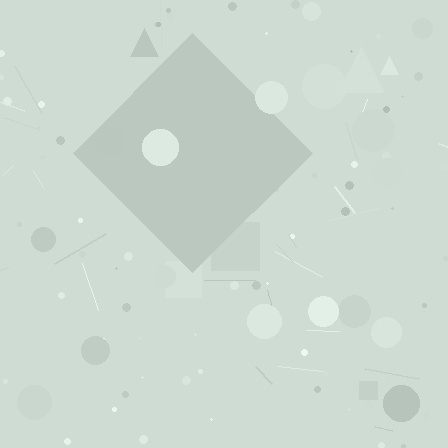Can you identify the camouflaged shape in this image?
The camouflaged shape is a diamond.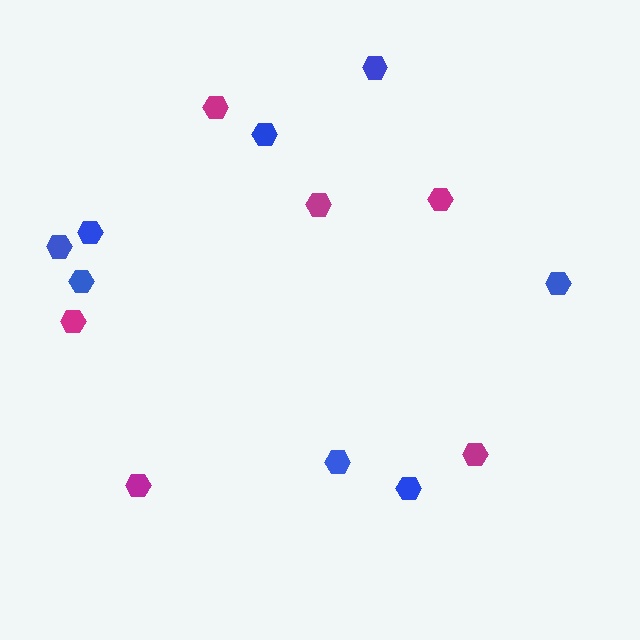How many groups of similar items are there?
There are 2 groups: one group of magenta hexagons (6) and one group of blue hexagons (8).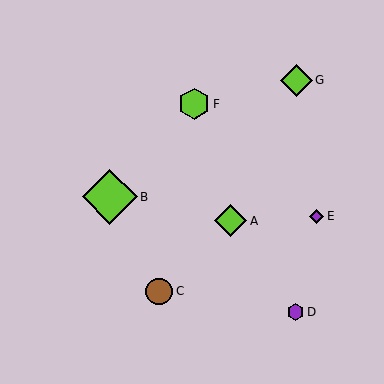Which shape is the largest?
The lime diamond (labeled B) is the largest.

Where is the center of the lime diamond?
The center of the lime diamond is at (230, 221).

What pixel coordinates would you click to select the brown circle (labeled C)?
Click at (159, 291) to select the brown circle C.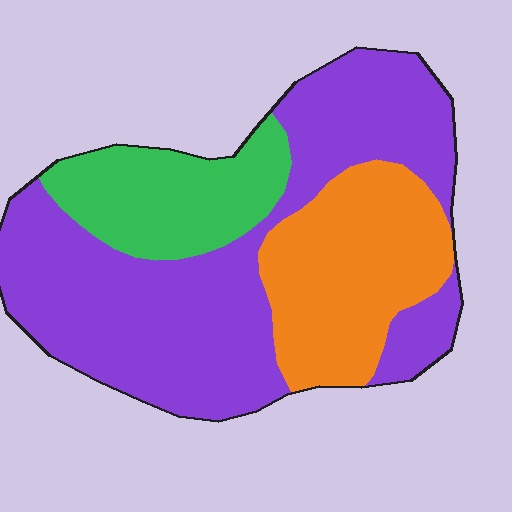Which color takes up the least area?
Green, at roughly 20%.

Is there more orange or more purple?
Purple.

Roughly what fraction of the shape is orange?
Orange covers 25% of the shape.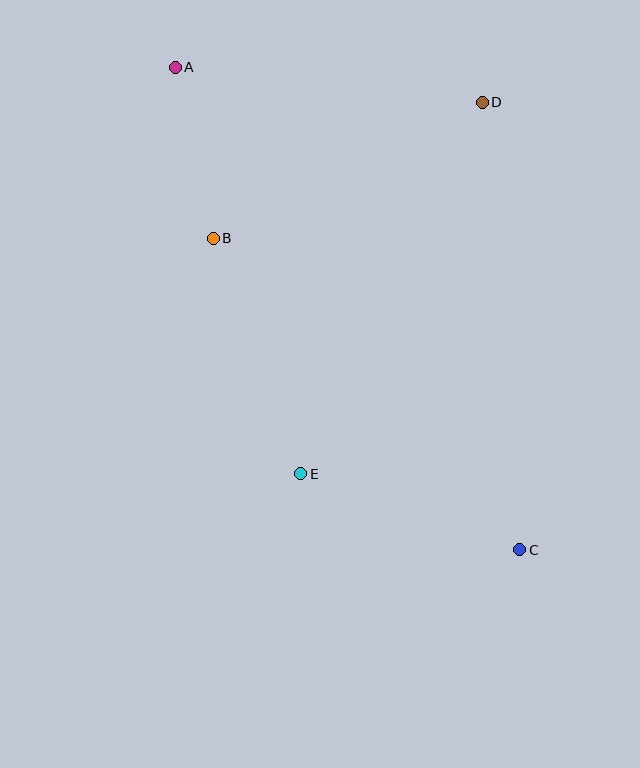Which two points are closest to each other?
Points A and B are closest to each other.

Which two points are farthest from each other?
Points A and C are farthest from each other.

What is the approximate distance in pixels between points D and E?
The distance between D and E is approximately 413 pixels.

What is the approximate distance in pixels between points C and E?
The distance between C and E is approximately 232 pixels.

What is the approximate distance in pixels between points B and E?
The distance between B and E is approximately 251 pixels.